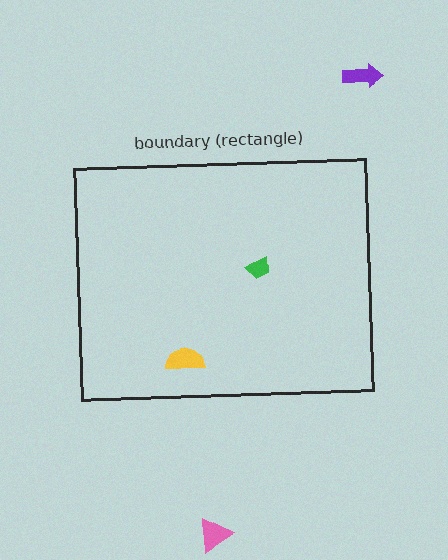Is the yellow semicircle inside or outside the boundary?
Inside.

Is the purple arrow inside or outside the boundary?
Outside.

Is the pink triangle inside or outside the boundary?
Outside.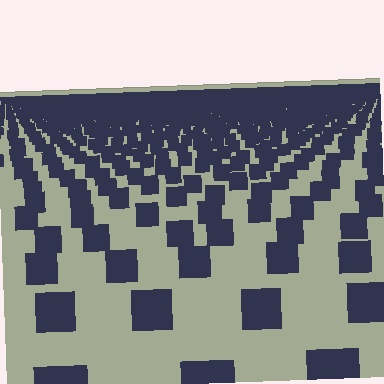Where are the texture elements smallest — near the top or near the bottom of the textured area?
Near the top.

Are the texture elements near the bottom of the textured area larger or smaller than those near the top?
Larger. Near the bottom, elements are closer to the viewer and appear at a bigger on-screen size.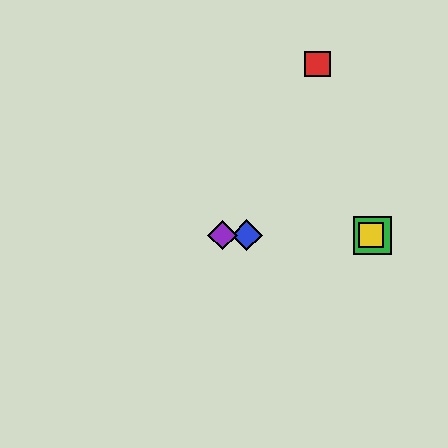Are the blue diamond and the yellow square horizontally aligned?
Yes, both are at y≈235.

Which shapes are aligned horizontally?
The blue diamond, the green square, the yellow square, the purple diamond are aligned horizontally.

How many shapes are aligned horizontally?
4 shapes (the blue diamond, the green square, the yellow square, the purple diamond) are aligned horizontally.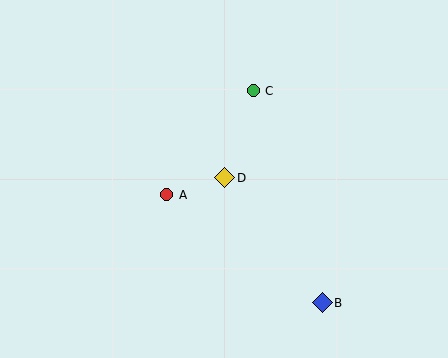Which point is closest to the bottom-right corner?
Point B is closest to the bottom-right corner.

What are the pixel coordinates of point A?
Point A is at (167, 195).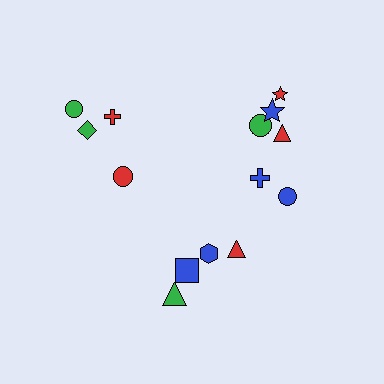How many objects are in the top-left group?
There are 4 objects.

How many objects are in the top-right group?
There are 6 objects.